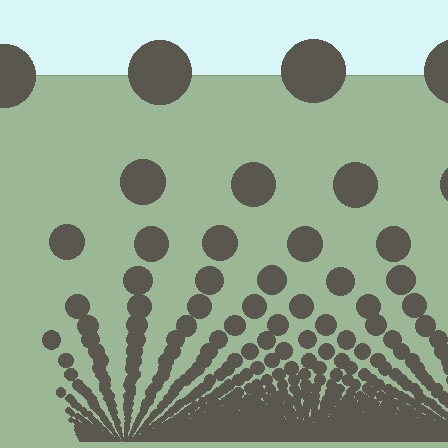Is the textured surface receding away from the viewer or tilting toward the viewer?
The surface appears to tilt toward the viewer. Texture elements get larger and sparser toward the top.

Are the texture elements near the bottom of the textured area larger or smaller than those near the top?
Smaller. The gradient is inverted — elements near the bottom are smaller and denser.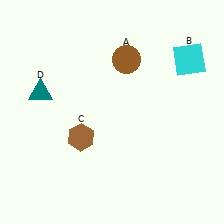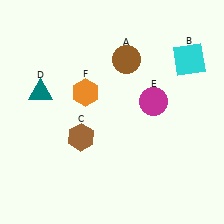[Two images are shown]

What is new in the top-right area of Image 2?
A magenta circle (E) was added in the top-right area of Image 2.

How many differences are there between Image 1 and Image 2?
There are 2 differences between the two images.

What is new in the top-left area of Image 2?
An orange hexagon (F) was added in the top-left area of Image 2.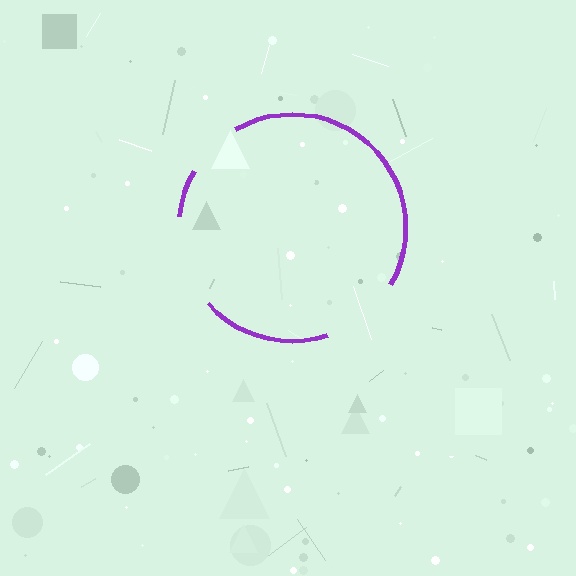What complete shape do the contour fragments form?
The contour fragments form a circle.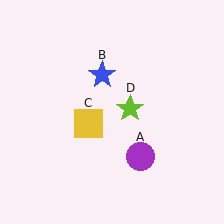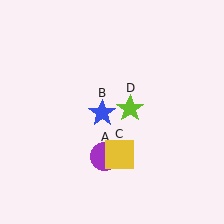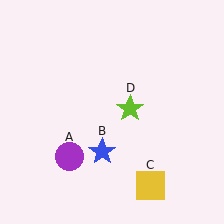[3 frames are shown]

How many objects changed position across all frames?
3 objects changed position: purple circle (object A), blue star (object B), yellow square (object C).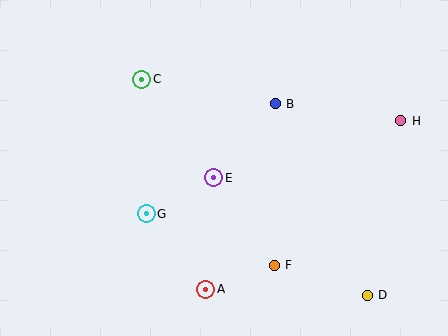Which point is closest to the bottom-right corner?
Point D is closest to the bottom-right corner.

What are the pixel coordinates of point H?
Point H is at (401, 121).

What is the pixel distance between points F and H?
The distance between F and H is 192 pixels.